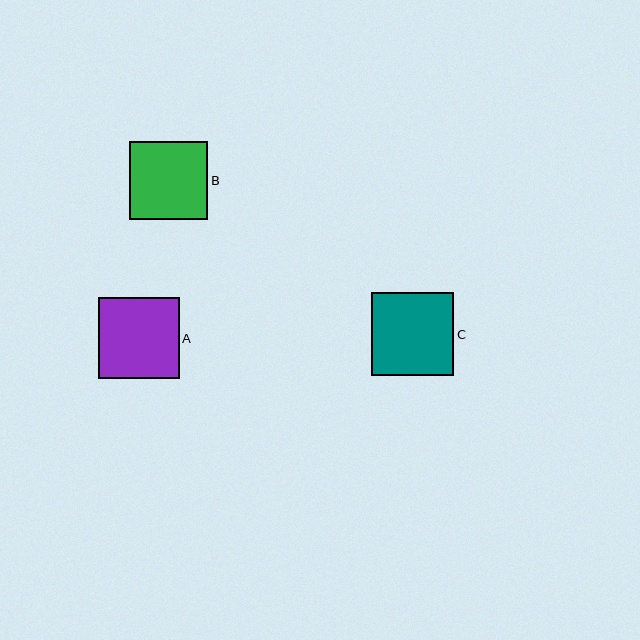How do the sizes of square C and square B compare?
Square C and square B are approximately the same size.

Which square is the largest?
Square C is the largest with a size of approximately 83 pixels.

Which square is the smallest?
Square B is the smallest with a size of approximately 78 pixels.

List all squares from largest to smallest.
From largest to smallest: C, A, B.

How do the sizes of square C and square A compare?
Square C and square A are approximately the same size.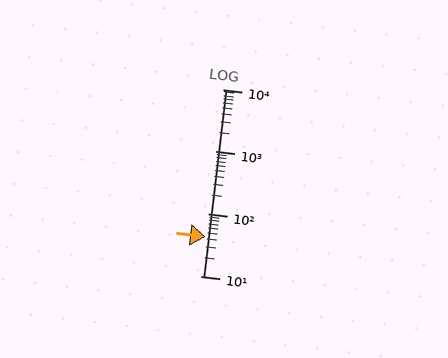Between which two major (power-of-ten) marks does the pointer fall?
The pointer is between 10 and 100.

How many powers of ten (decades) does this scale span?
The scale spans 3 decades, from 10 to 10000.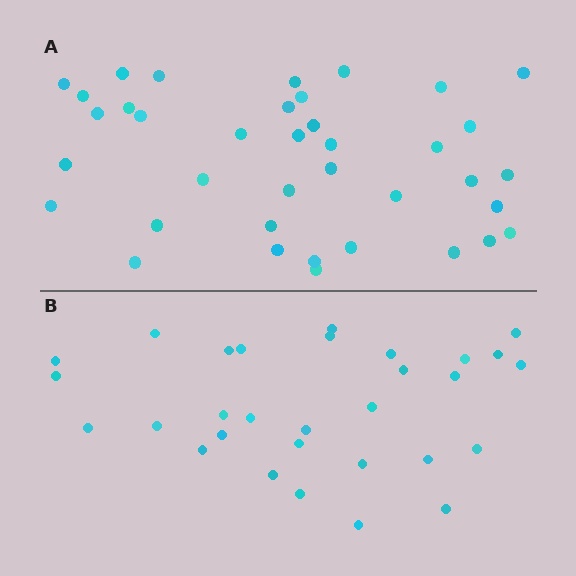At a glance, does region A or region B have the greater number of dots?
Region A (the top region) has more dots.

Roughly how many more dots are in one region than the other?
Region A has roughly 8 or so more dots than region B.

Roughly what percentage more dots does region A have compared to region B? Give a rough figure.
About 25% more.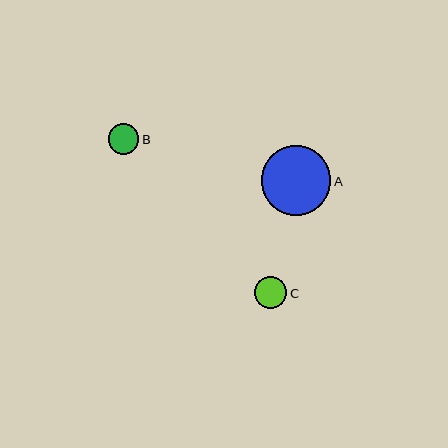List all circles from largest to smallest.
From largest to smallest: A, C, B.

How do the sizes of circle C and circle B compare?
Circle C and circle B are approximately the same size.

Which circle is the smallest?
Circle B is the smallest with a size of approximately 31 pixels.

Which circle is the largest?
Circle A is the largest with a size of approximately 70 pixels.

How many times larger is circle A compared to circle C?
Circle A is approximately 2.2 times the size of circle C.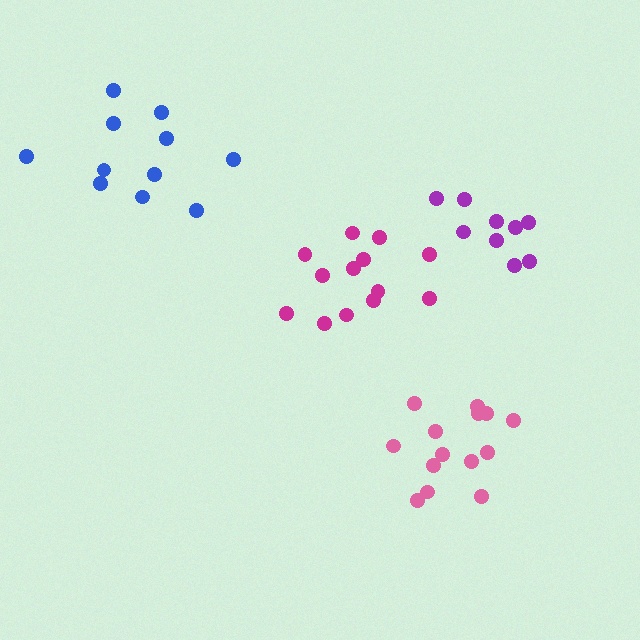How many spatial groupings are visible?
There are 4 spatial groupings.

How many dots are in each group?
Group 1: 14 dots, Group 2: 13 dots, Group 3: 9 dots, Group 4: 11 dots (47 total).